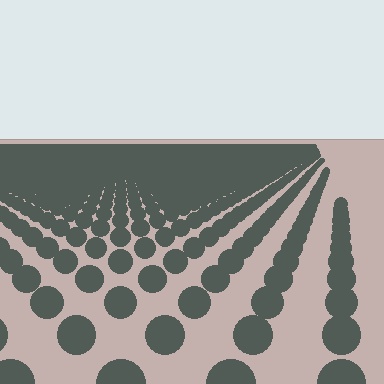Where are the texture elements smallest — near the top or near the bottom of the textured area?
Near the top.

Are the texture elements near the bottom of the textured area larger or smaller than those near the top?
Larger. Near the bottom, elements are closer to the viewer and appear at a bigger on-screen size.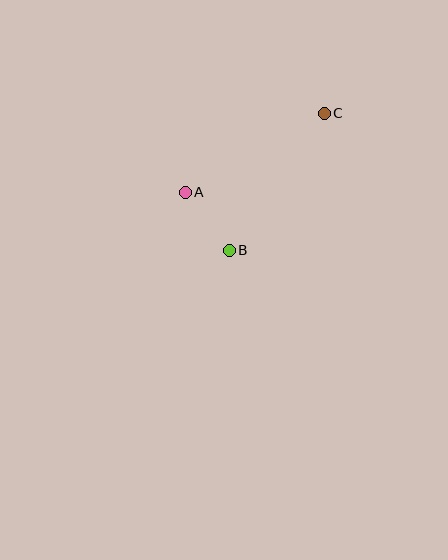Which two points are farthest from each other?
Points B and C are farthest from each other.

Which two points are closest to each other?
Points A and B are closest to each other.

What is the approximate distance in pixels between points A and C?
The distance between A and C is approximately 160 pixels.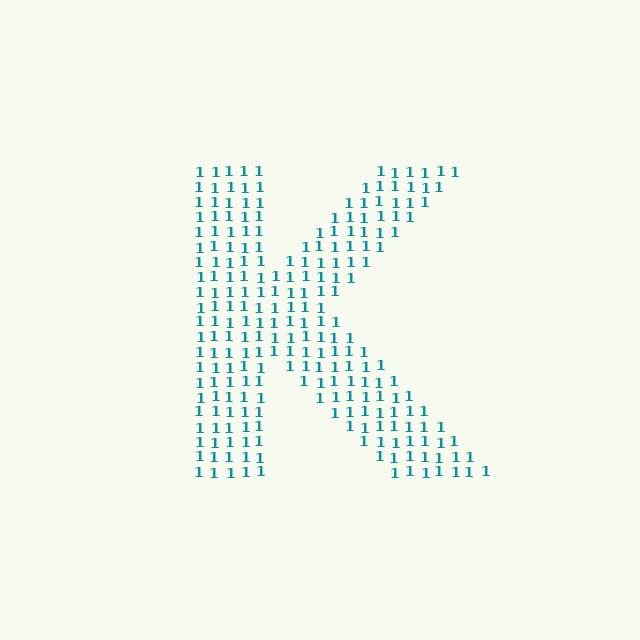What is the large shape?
The large shape is the letter K.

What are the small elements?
The small elements are digit 1's.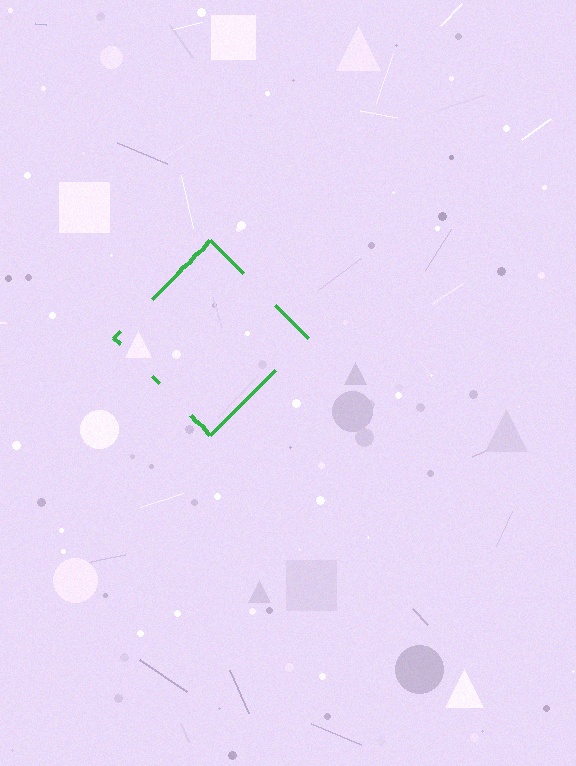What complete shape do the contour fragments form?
The contour fragments form a diamond.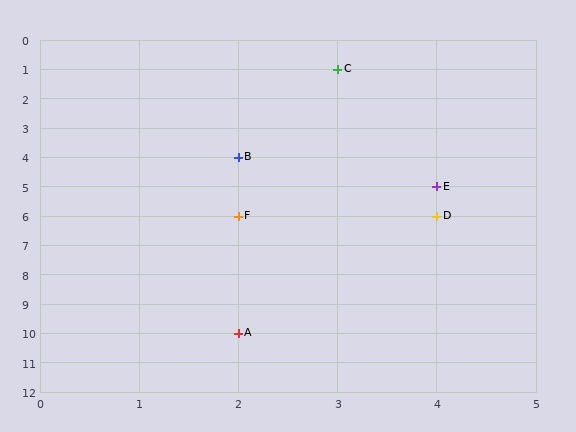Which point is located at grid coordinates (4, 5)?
Point E is at (4, 5).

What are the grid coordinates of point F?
Point F is at grid coordinates (2, 6).